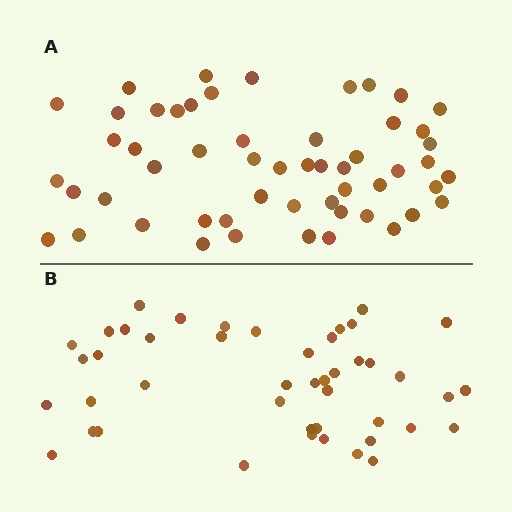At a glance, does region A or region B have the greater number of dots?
Region A (the top region) has more dots.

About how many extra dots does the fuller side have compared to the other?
Region A has roughly 8 or so more dots than region B.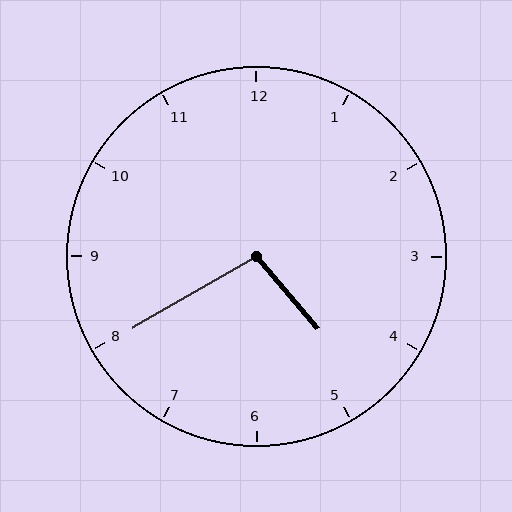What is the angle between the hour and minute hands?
Approximately 100 degrees.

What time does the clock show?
4:40.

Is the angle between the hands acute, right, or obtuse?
It is obtuse.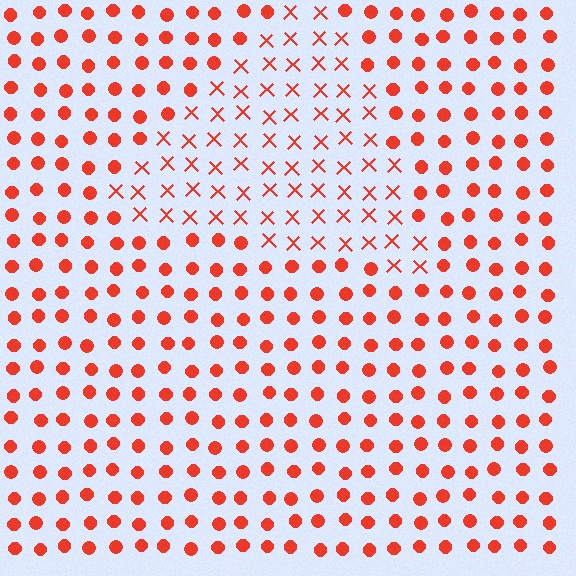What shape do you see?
I see a triangle.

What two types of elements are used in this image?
The image uses X marks inside the triangle region and circles outside it.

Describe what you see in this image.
The image is filled with small red elements arranged in a uniform grid. A triangle-shaped region contains X marks, while the surrounding area contains circles. The boundary is defined purely by the change in element shape.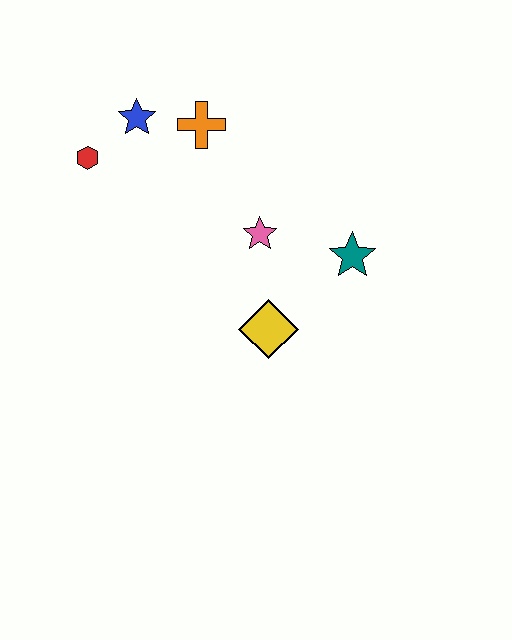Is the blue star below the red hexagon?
No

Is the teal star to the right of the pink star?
Yes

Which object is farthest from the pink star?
The red hexagon is farthest from the pink star.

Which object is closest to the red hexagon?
The blue star is closest to the red hexagon.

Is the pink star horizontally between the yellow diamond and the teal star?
No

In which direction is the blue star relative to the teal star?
The blue star is to the left of the teal star.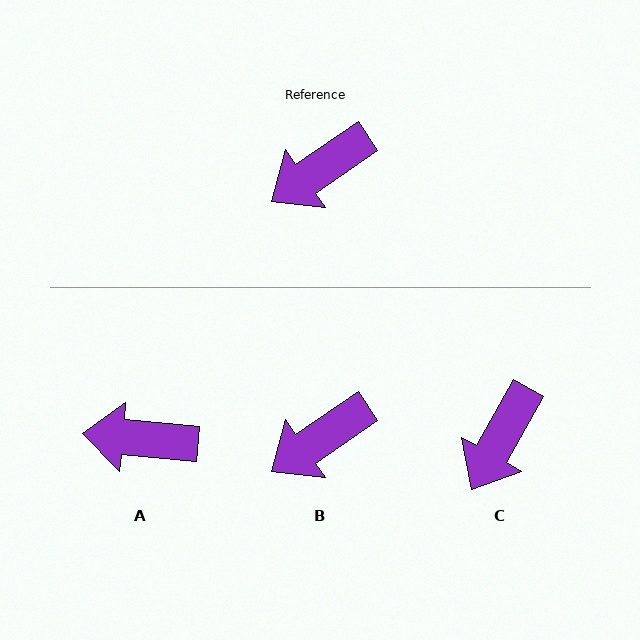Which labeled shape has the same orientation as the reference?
B.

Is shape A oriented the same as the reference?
No, it is off by about 39 degrees.